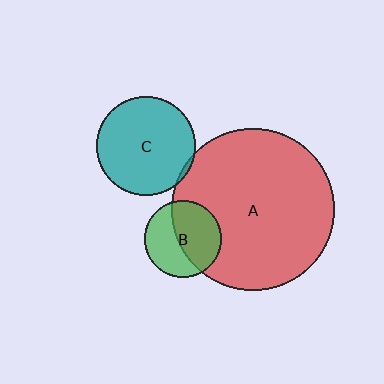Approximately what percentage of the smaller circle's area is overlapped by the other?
Approximately 5%.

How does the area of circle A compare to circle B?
Approximately 4.4 times.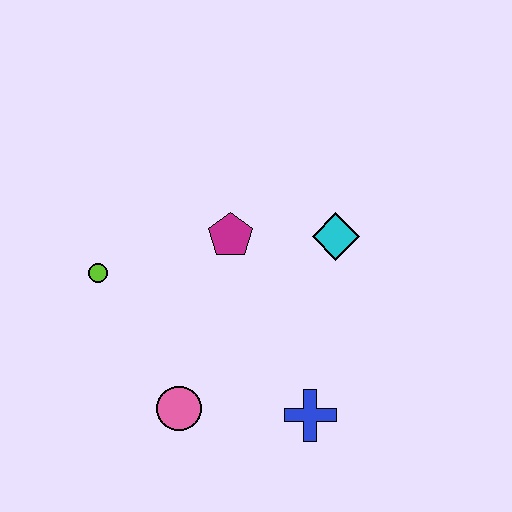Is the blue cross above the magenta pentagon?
No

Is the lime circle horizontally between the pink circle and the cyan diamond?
No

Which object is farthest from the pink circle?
The cyan diamond is farthest from the pink circle.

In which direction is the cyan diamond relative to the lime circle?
The cyan diamond is to the right of the lime circle.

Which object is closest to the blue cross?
The pink circle is closest to the blue cross.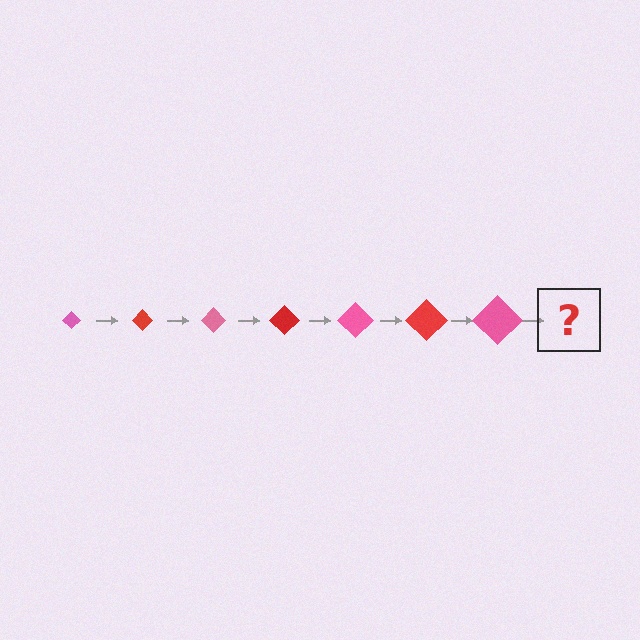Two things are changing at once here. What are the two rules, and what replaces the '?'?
The two rules are that the diamond grows larger each step and the color cycles through pink and red. The '?' should be a red diamond, larger than the previous one.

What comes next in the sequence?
The next element should be a red diamond, larger than the previous one.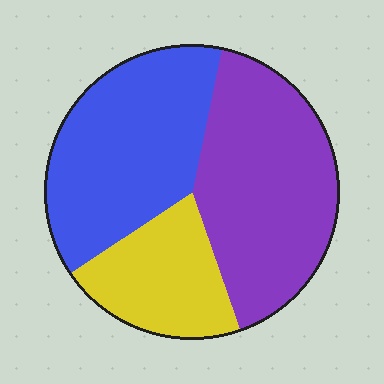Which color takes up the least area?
Yellow, at roughly 20%.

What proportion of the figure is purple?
Purple covers roughly 40% of the figure.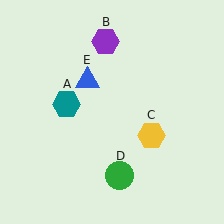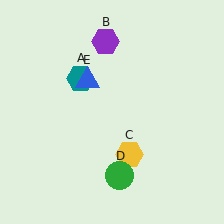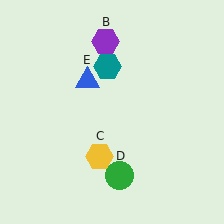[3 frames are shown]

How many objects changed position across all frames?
2 objects changed position: teal hexagon (object A), yellow hexagon (object C).